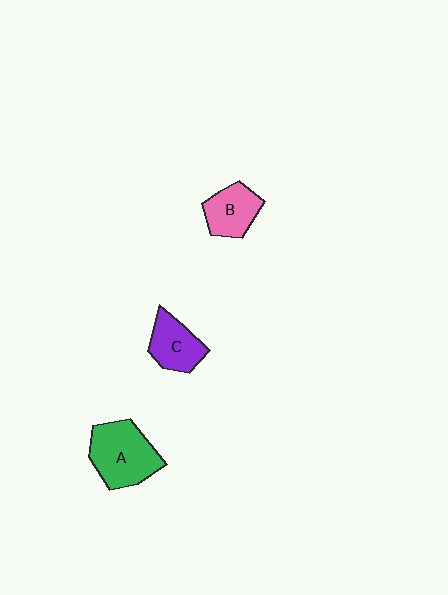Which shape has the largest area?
Shape A (green).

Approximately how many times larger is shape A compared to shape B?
Approximately 1.6 times.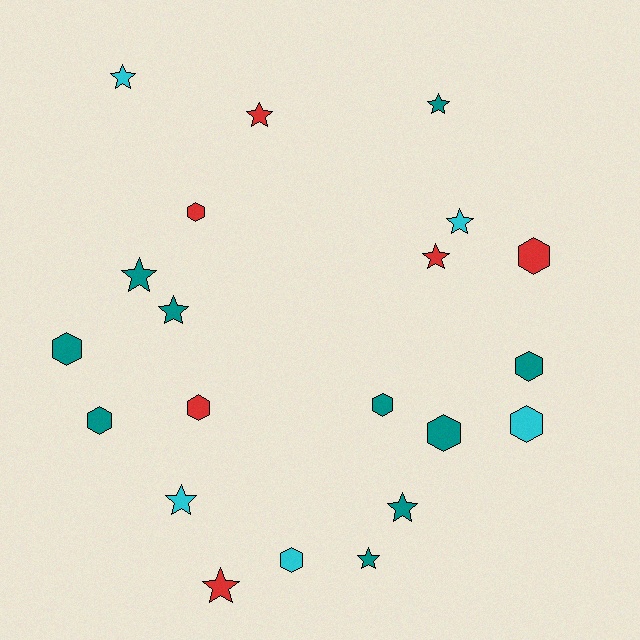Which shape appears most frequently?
Star, with 11 objects.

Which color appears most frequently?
Teal, with 10 objects.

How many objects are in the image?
There are 21 objects.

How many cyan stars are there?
There are 3 cyan stars.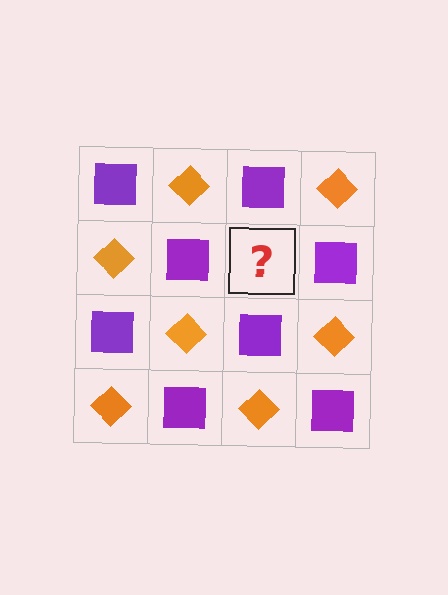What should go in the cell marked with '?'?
The missing cell should contain an orange diamond.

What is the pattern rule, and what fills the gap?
The rule is that it alternates purple square and orange diamond in a checkerboard pattern. The gap should be filled with an orange diamond.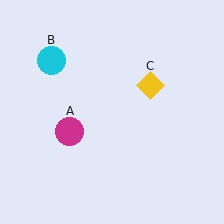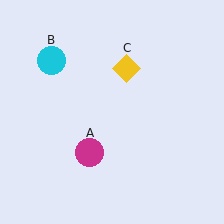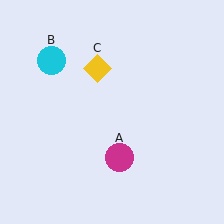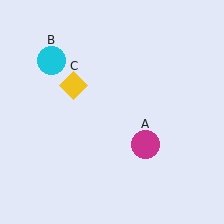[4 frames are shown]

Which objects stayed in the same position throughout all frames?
Cyan circle (object B) remained stationary.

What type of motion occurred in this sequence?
The magenta circle (object A), yellow diamond (object C) rotated counterclockwise around the center of the scene.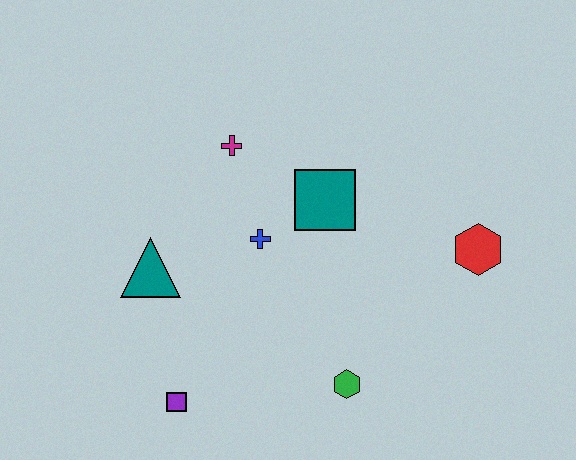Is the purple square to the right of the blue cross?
No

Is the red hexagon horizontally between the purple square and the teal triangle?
No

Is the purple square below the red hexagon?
Yes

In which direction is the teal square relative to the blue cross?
The teal square is to the right of the blue cross.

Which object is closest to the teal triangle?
The blue cross is closest to the teal triangle.